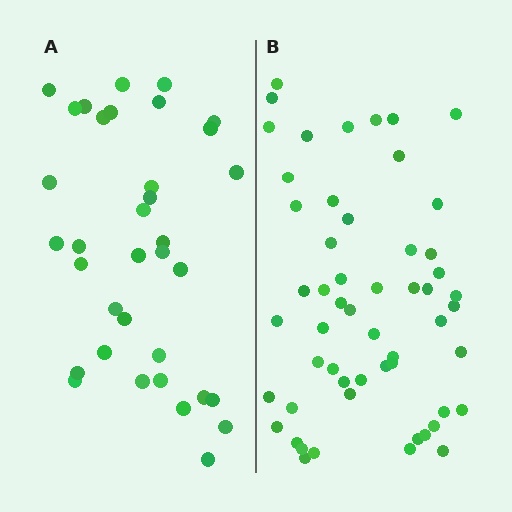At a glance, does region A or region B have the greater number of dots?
Region B (the right region) has more dots.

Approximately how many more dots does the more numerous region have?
Region B has approximately 20 more dots than region A.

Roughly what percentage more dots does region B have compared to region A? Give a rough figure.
About 55% more.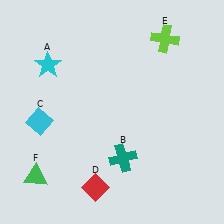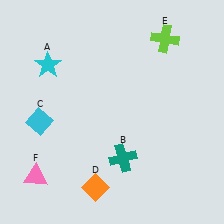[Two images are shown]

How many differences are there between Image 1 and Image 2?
There are 2 differences between the two images.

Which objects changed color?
D changed from red to orange. F changed from green to pink.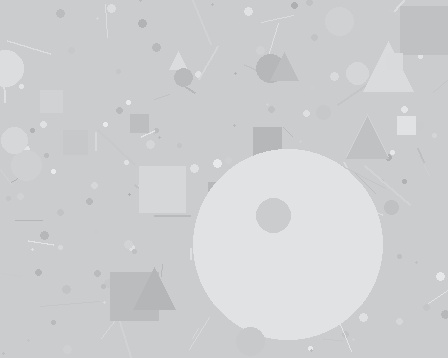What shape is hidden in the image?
A circle is hidden in the image.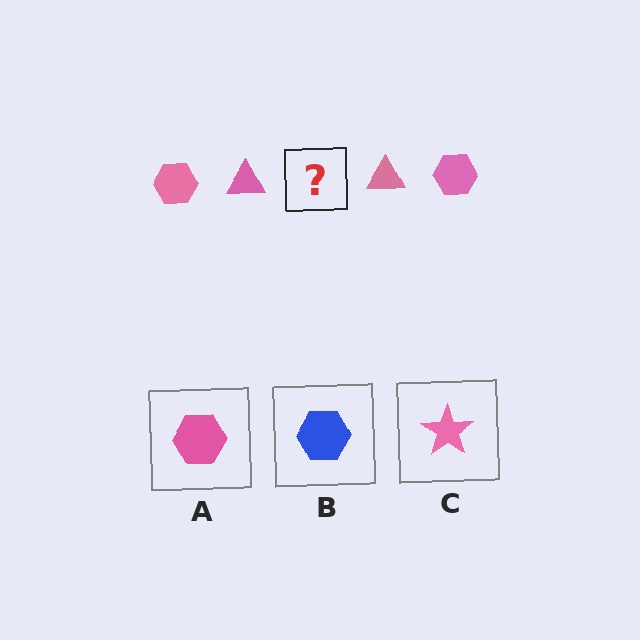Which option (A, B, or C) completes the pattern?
A.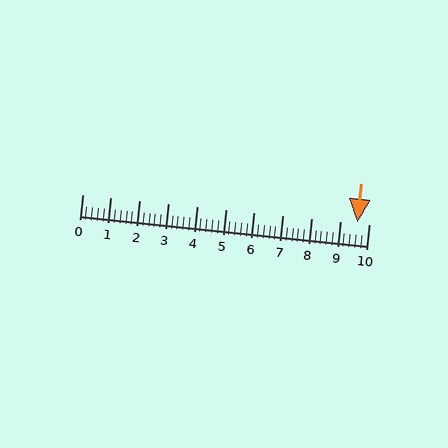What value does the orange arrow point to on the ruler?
The orange arrow points to approximately 9.6.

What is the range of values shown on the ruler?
The ruler shows values from 0 to 10.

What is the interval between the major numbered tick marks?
The major tick marks are spaced 1 units apart.